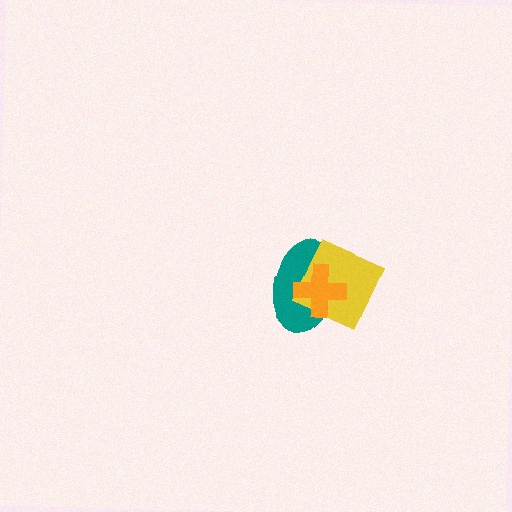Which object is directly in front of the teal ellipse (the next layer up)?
The yellow diamond is directly in front of the teal ellipse.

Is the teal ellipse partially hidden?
Yes, it is partially covered by another shape.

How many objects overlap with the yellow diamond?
2 objects overlap with the yellow diamond.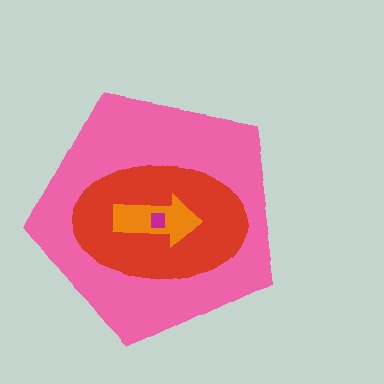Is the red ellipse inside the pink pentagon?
Yes.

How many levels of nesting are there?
4.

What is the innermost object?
The magenta square.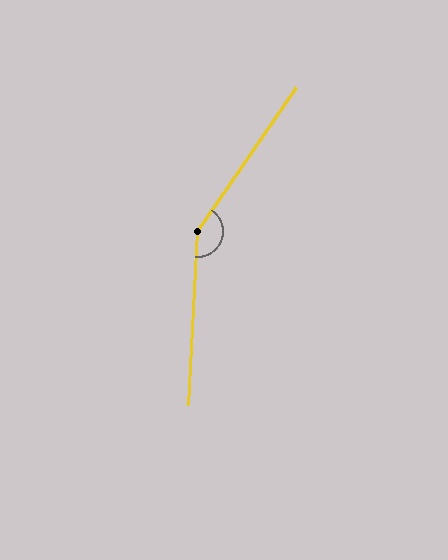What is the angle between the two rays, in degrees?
Approximately 148 degrees.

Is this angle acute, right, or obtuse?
It is obtuse.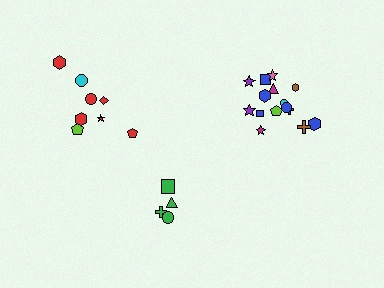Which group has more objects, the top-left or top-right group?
The top-right group.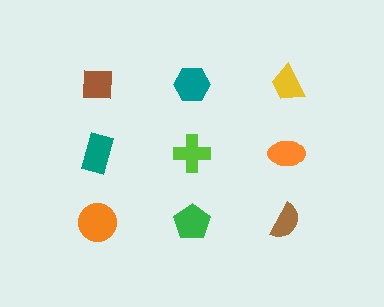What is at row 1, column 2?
A teal hexagon.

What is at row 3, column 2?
A green pentagon.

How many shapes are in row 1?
3 shapes.